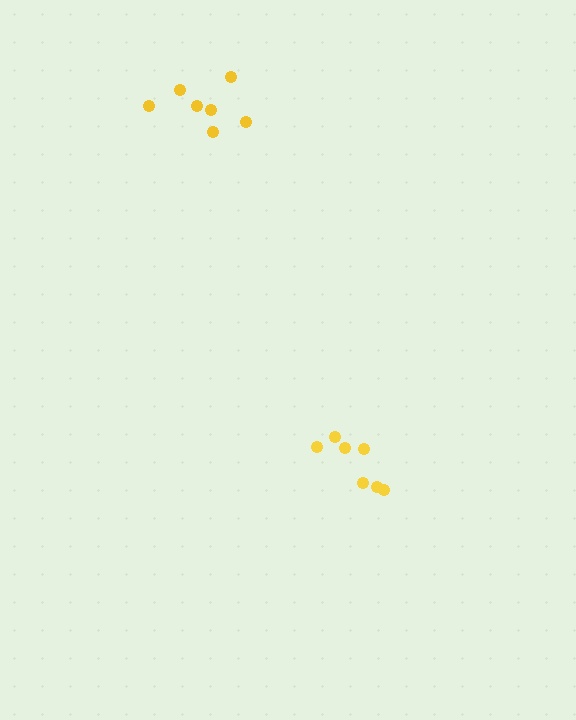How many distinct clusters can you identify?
There are 2 distinct clusters.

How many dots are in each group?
Group 1: 7 dots, Group 2: 7 dots (14 total).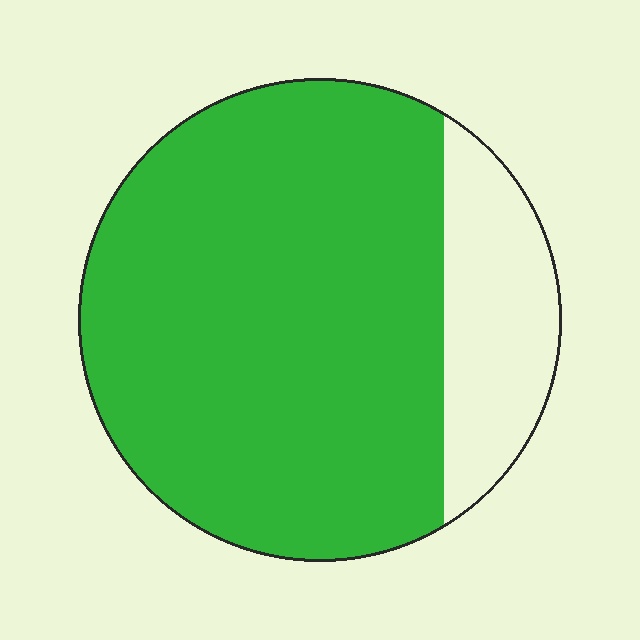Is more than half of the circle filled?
Yes.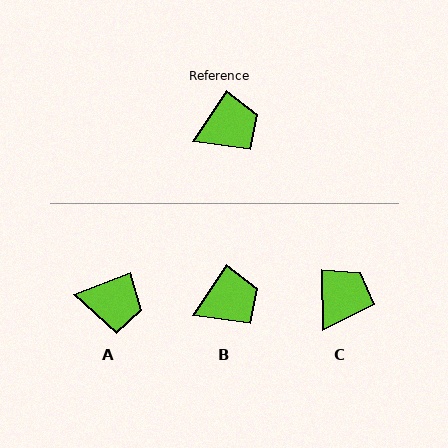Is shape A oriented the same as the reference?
No, it is off by about 35 degrees.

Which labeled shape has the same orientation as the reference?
B.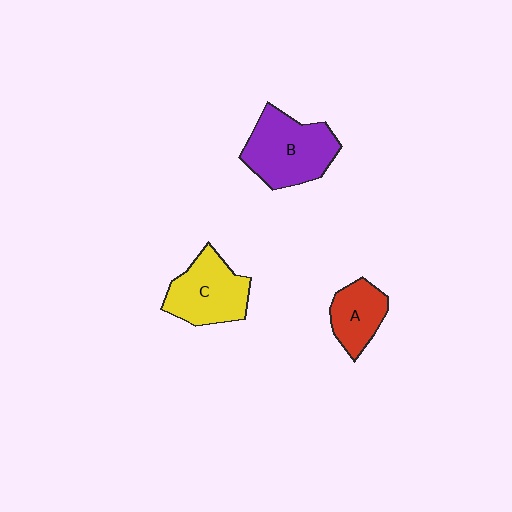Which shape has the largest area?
Shape B (purple).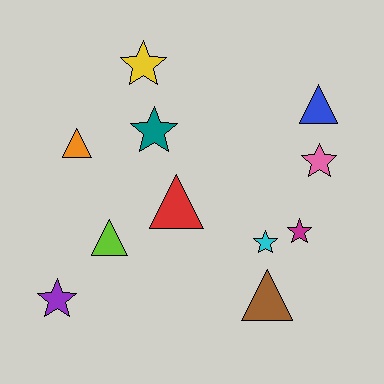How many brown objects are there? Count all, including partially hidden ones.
There is 1 brown object.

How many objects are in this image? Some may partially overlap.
There are 11 objects.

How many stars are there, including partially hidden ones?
There are 6 stars.